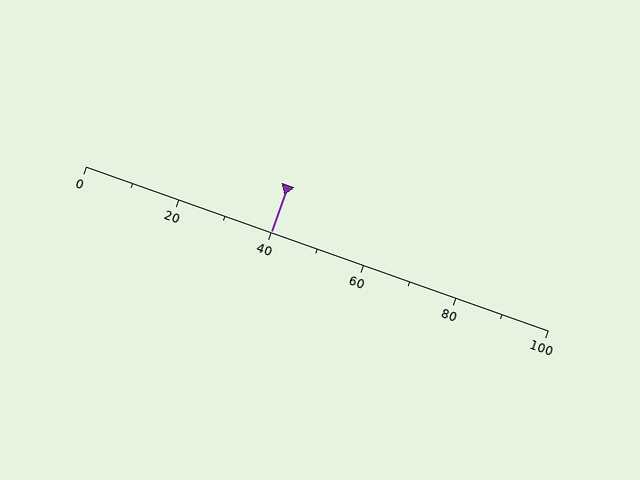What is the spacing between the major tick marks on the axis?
The major ticks are spaced 20 apart.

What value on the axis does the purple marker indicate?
The marker indicates approximately 40.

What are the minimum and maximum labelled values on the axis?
The axis runs from 0 to 100.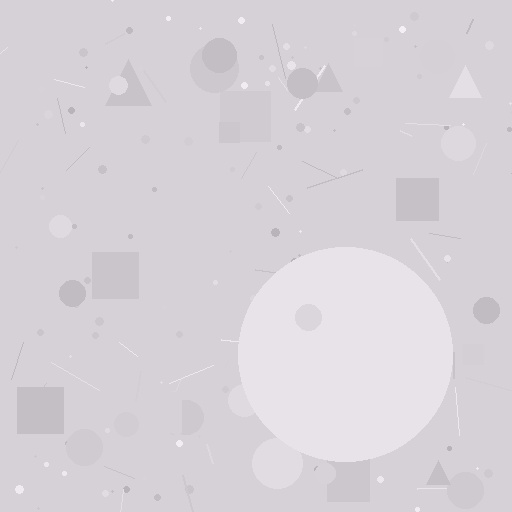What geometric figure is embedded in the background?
A circle is embedded in the background.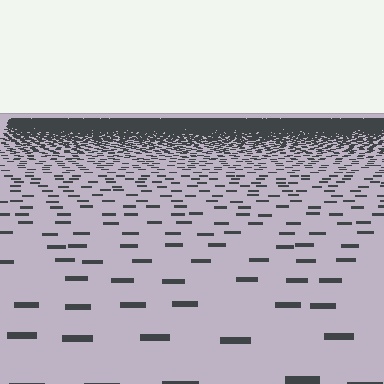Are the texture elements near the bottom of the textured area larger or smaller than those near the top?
Larger. Near the bottom, elements are closer to the viewer and appear at a bigger on-screen size.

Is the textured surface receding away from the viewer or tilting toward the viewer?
The surface is receding away from the viewer. Texture elements get smaller and denser toward the top.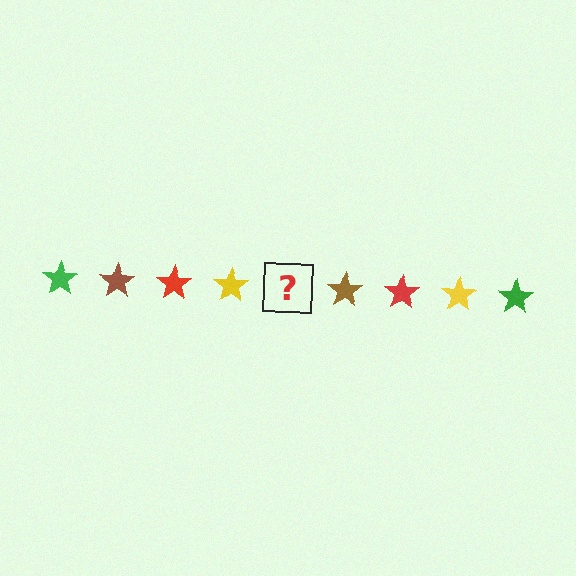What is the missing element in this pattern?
The missing element is a green star.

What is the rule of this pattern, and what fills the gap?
The rule is that the pattern cycles through green, brown, red, yellow stars. The gap should be filled with a green star.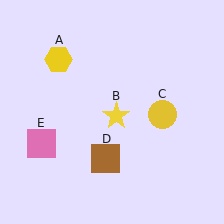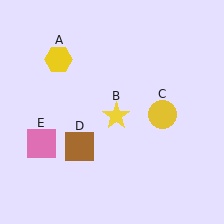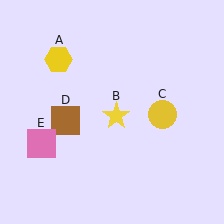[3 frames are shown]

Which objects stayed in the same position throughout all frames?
Yellow hexagon (object A) and yellow star (object B) and yellow circle (object C) and pink square (object E) remained stationary.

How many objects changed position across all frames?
1 object changed position: brown square (object D).